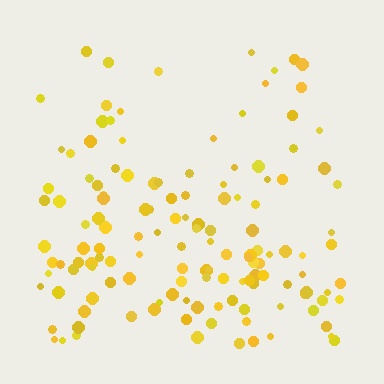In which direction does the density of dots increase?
From top to bottom, with the bottom side densest.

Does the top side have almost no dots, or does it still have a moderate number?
Still a moderate number, just noticeably fewer than the bottom.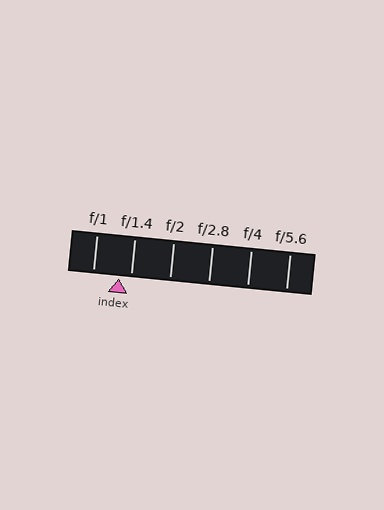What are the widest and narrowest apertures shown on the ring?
The widest aperture shown is f/1 and the narrowest is f/5.6.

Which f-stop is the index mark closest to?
The index mark is closest to f/1.4.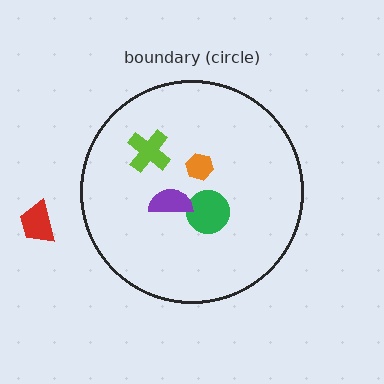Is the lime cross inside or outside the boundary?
Inside.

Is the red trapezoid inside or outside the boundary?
Outside.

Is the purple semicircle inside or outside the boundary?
Inside.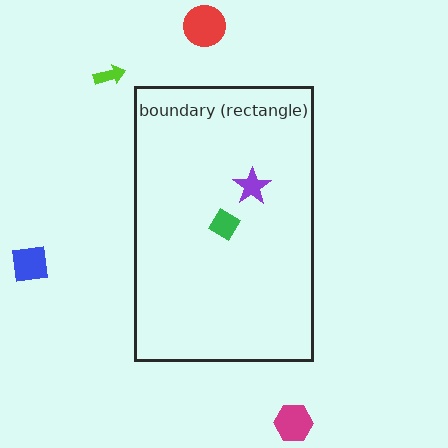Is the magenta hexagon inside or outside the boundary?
Outside.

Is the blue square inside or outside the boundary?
Outside.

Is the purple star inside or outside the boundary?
Inside.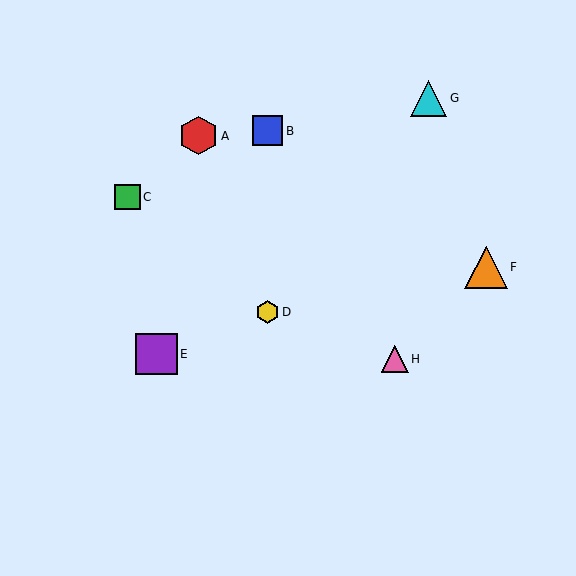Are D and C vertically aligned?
No, D is at x≈268 and C is at x≈128.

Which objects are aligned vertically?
Objects B, D are aligned vertically.